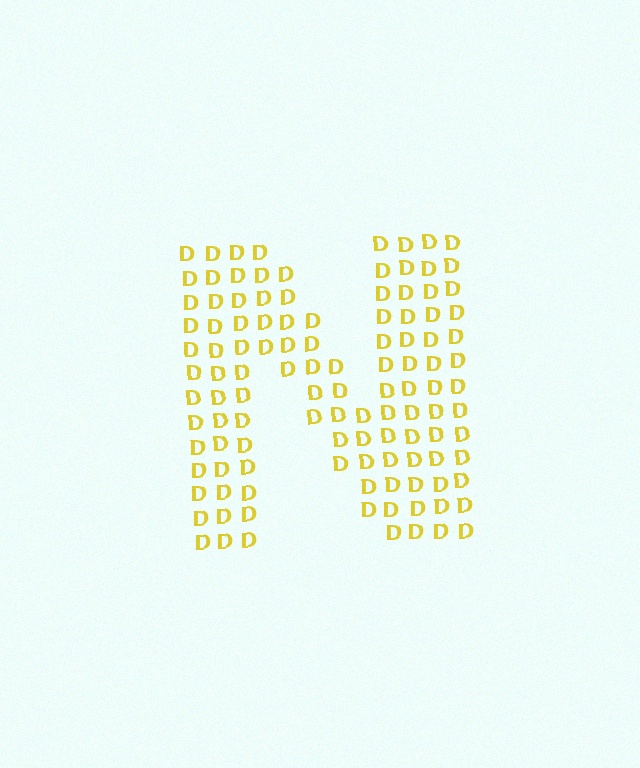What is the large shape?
The large shape is the letter N.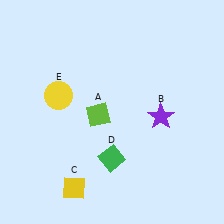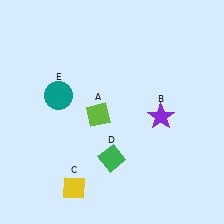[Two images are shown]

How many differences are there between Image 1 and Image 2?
There is 1 difference between the two images.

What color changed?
The circle (E) changed from yellow in Image 1 to teal in Image 2.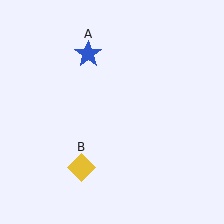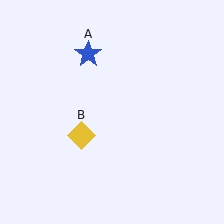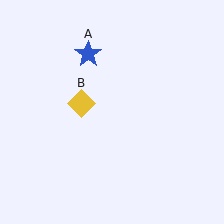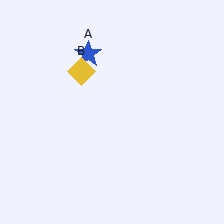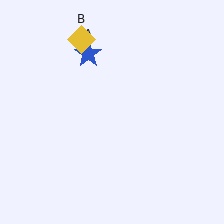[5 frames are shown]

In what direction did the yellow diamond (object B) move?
The yellow diamond (object B) moved up.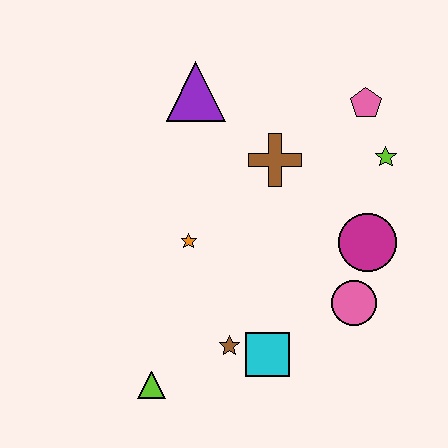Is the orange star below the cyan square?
No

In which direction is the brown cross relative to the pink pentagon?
The brown cross is to the left of the pink pentagon.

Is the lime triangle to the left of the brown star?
Yes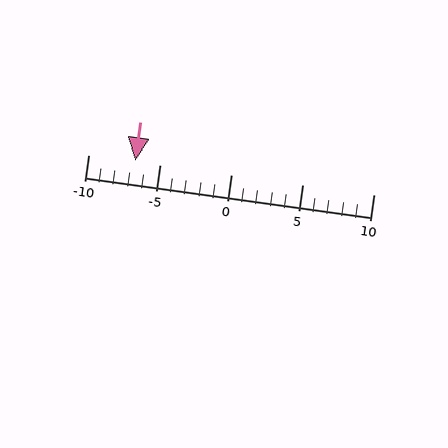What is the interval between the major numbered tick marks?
The major tick marks are spaced 5 units apart.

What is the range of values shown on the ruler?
The ruler shows values from -10 to 10.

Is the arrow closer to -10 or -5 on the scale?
The arrow is closer to -5.